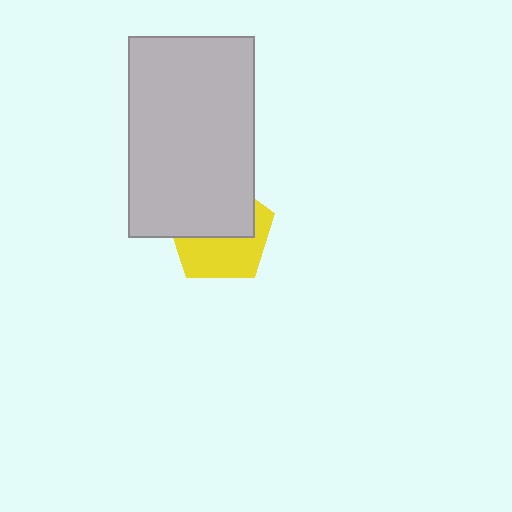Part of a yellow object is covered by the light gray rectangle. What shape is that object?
It is a pentagon.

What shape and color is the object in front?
The object in front is a light gray rectangle.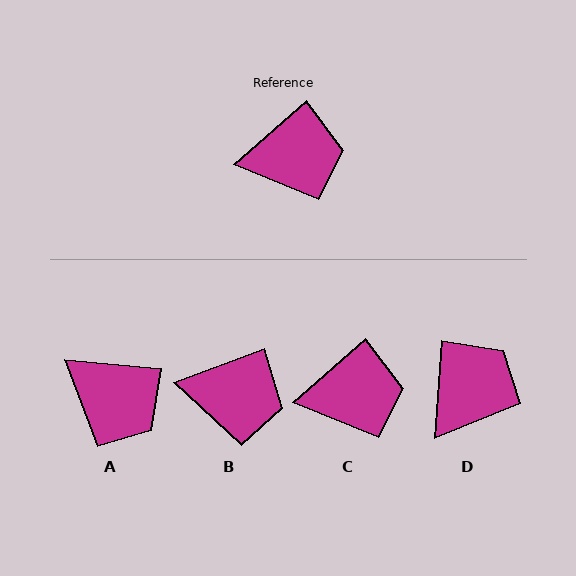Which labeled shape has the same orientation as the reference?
C.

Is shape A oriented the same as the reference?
No, it is off by about 47 degrees.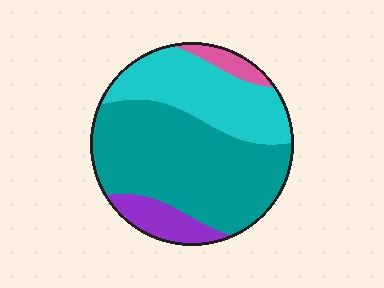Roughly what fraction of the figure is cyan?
Cyan takes up about one third (1/3) of the figure.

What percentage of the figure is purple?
Purple covers around 10% of the figure.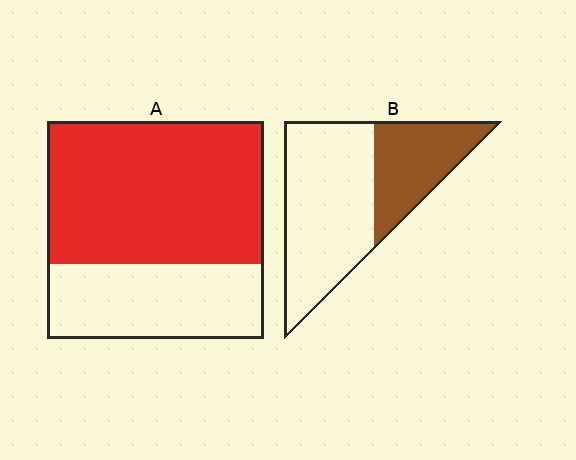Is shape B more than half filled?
No.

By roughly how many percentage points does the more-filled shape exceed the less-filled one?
By roughly 30 percentage points (A over B).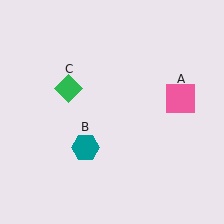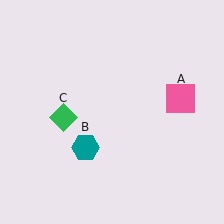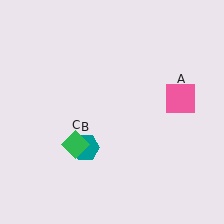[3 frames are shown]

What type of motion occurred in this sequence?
The green diamond (object C) rotated counterclockwise around the center of the scene.